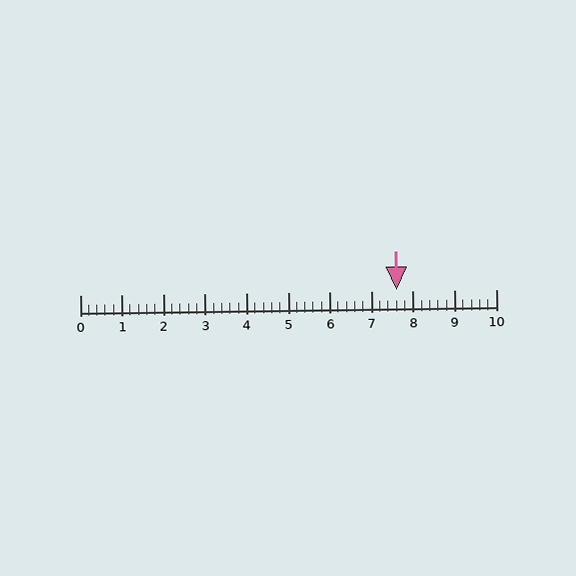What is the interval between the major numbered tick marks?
The major tick marks are spaced 1 units apart.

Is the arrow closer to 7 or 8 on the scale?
The arrow is closer to 8.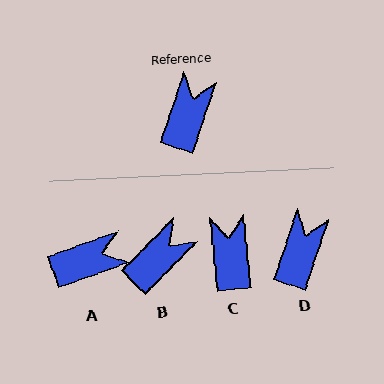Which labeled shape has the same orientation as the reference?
D.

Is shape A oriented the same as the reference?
No, it is off by about 51 degrees.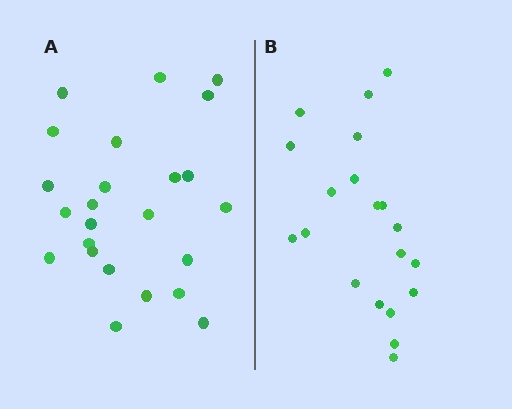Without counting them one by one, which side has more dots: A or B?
Region A (the left region) has more dots.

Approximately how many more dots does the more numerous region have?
Region A has about 4 more dots than region B.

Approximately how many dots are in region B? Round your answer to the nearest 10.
About 20 dots.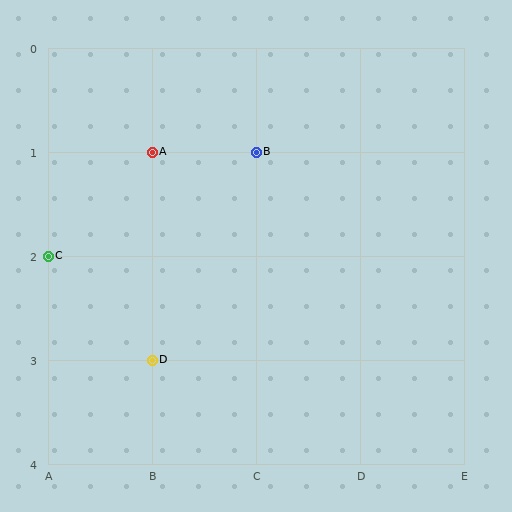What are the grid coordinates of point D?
Point D is at grid coordinates (B, 3).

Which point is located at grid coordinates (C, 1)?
Point B is at (C, 1).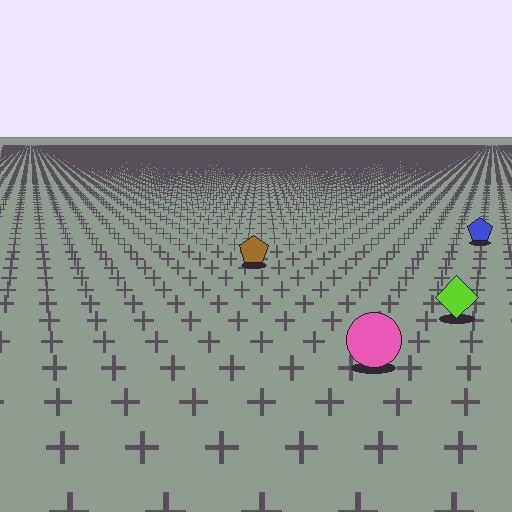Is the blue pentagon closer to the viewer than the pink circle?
No. The pink circle is closer — you can tell from the texture gradient: the ground texture is coarser near it.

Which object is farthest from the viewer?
The blue pentagon is farthest from the viewer. It appears smaller and the ground texture around it is denser.